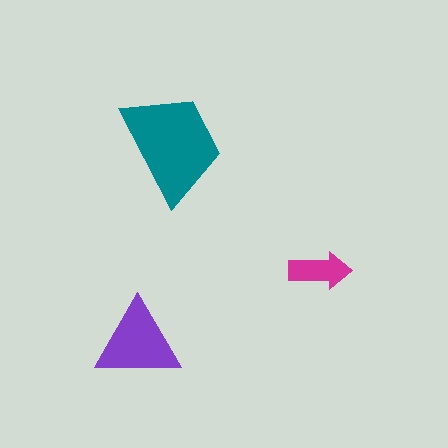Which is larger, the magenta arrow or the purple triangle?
The purple triangle.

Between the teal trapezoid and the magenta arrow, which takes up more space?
The teal trapezoid.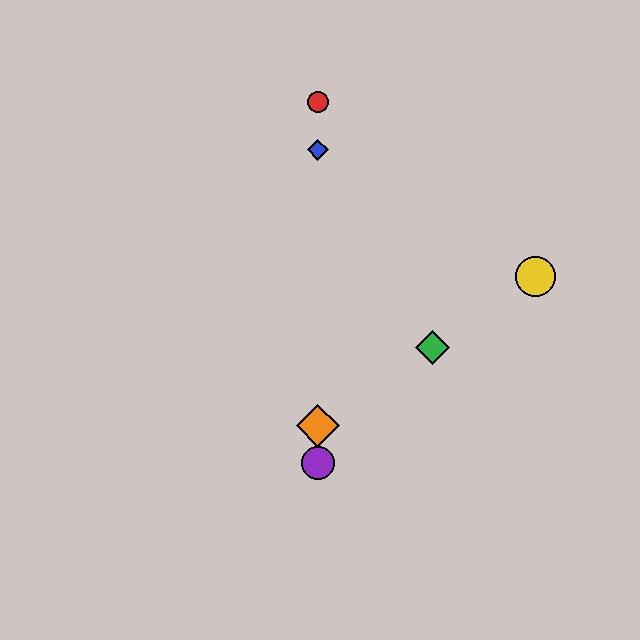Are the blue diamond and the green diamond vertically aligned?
No, the blue diamond is at x≈318 and the green diamond is at x≈433.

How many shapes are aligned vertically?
4 shapes (the red circle, the blue diamond, the purple circle, the orange diamond) are aligned vertically.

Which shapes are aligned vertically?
The red circle, the blue diamond, the purple circle, the orange diamond are aligned vertically.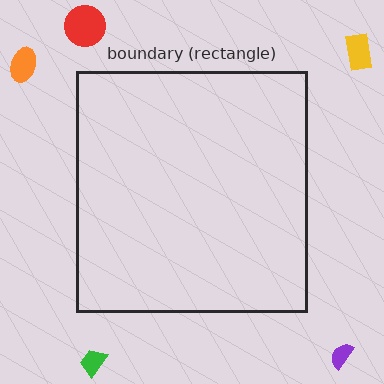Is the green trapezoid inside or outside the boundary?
Outside.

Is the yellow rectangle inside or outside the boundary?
Outside.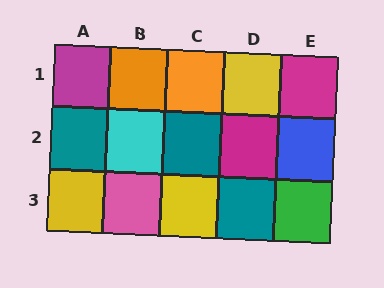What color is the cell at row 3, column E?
Green.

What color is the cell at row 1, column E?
Magenta.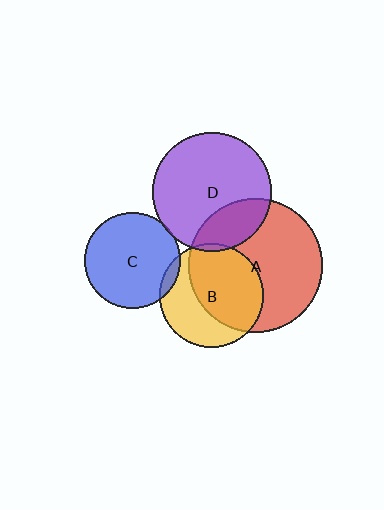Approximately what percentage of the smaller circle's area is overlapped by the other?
Approximately 5%.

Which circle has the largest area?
Circle A (red).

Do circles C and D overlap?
Yes.